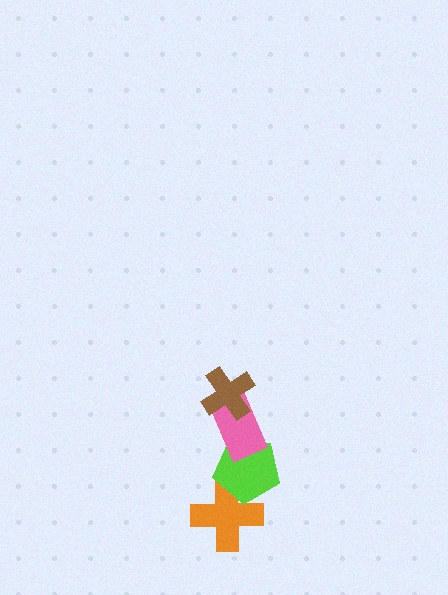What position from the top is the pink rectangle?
The pink rectangle is 2nd from the top.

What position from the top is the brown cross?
The brown cross is 1st from the top.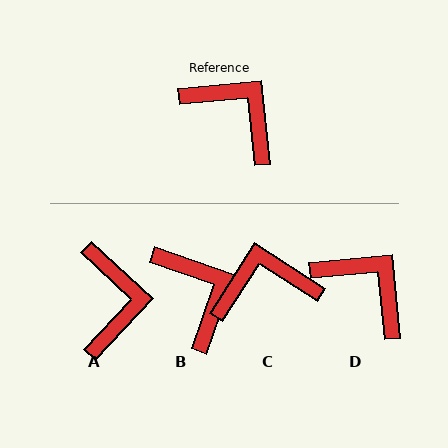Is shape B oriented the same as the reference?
No, it is off by about 25 degrees.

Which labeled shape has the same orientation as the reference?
D.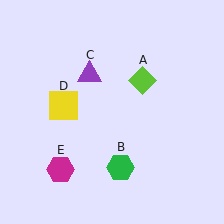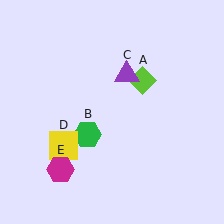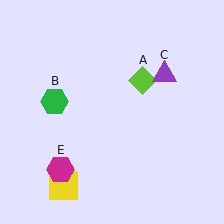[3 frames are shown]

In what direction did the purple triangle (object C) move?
The purple triangle (object C) moved right.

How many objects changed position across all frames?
3 objects changed position: green hexagon (object B), purple triangle (object C), yellow square (object D).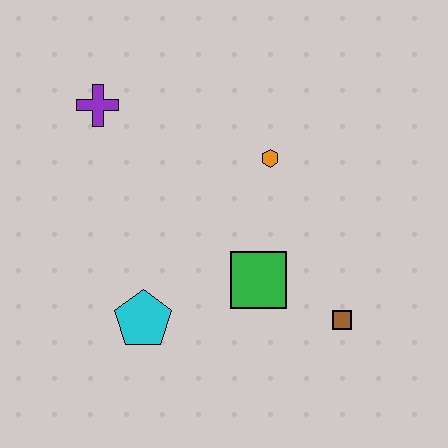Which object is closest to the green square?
The brown square is closest to the green square.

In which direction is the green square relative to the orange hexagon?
The green square is below the orange hexagon.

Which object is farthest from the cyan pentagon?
The purple cross is farthest from the cyan pentagon.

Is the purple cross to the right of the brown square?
No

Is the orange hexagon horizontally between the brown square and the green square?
Yes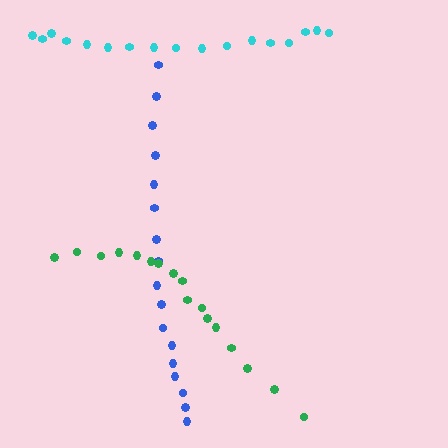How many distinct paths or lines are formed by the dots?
There are 3 distinct paths.